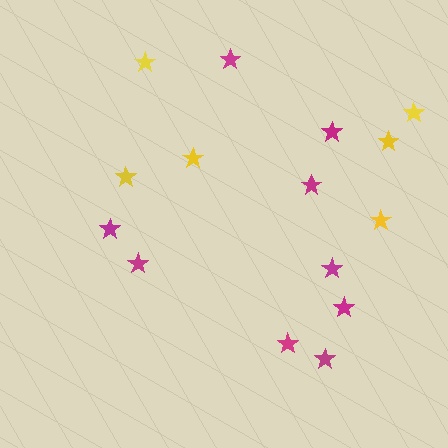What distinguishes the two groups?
There are 2 groups: one group of magenta stars (9) and one group of yellow stars (6).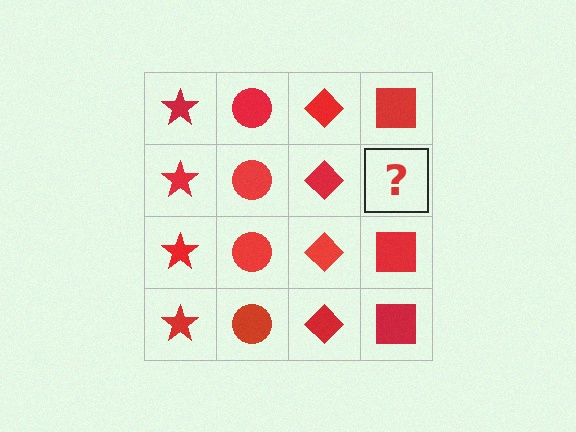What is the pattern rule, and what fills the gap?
The rule is that each column has a consistent shape. The gap should be filled with a red square.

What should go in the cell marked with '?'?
The missing cell should contain a red square.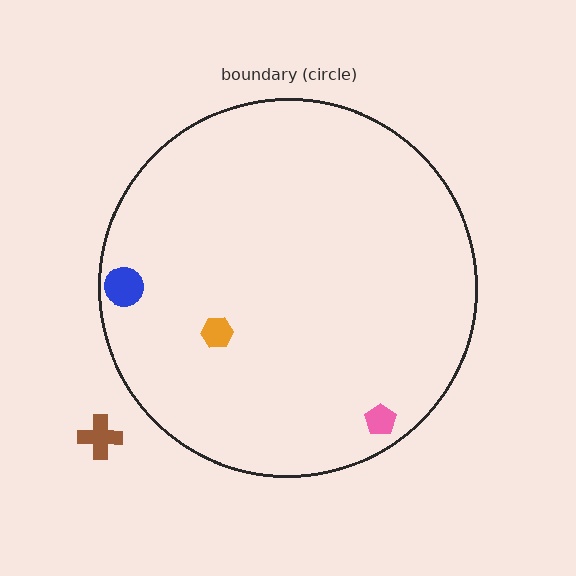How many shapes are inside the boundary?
3 inside, 1 outside.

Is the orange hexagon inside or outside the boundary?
Inside.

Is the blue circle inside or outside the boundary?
Inside.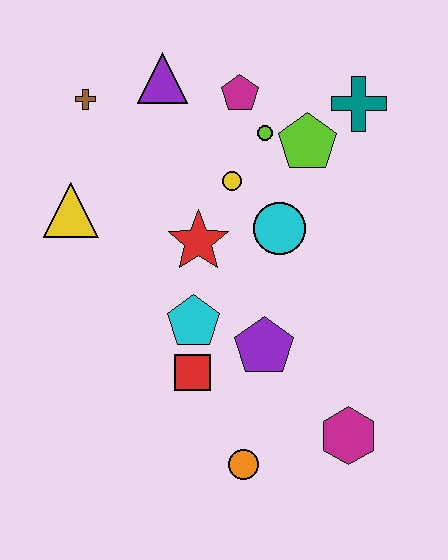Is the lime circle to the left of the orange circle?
No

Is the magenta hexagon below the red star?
Yes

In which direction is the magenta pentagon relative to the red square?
The magenta pentagon is above the red square.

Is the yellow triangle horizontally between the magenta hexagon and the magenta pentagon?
No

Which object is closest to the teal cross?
The lime pentagon is closest to the teal cross.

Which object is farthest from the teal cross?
The orange circle is farthest from the teal cross.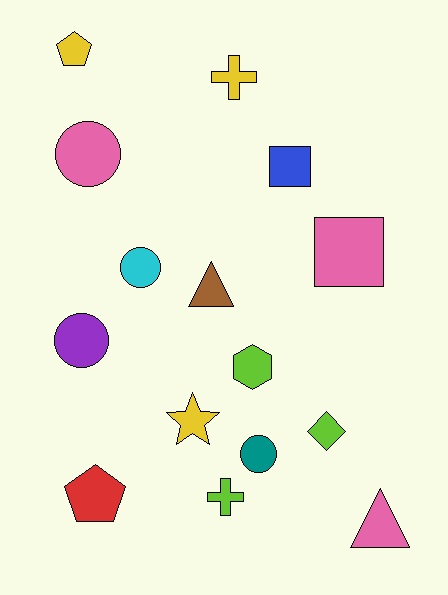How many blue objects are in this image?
There is 1 blue object.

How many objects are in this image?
There are 15 objects.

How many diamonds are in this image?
There is 1 diamond.